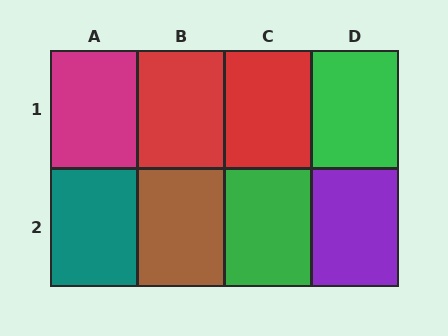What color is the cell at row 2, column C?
Green.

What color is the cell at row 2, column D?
Purple.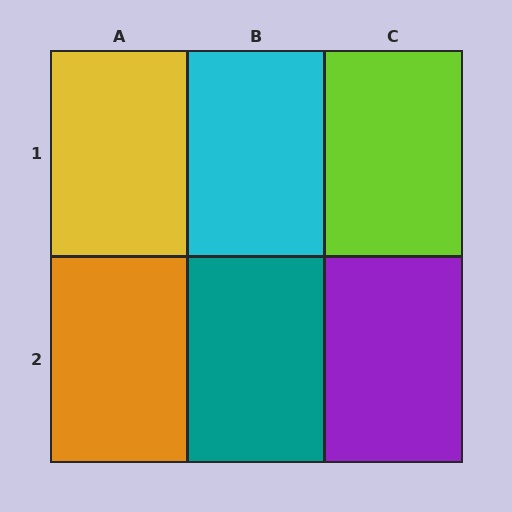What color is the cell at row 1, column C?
Lime.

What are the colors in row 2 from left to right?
Orange, teal, purple.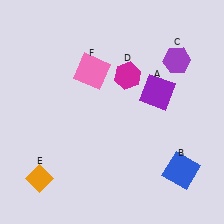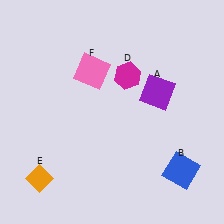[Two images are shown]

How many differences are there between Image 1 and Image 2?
There is 1 difference between the two images.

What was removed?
The purple hexagon (C) was removed in Image 2.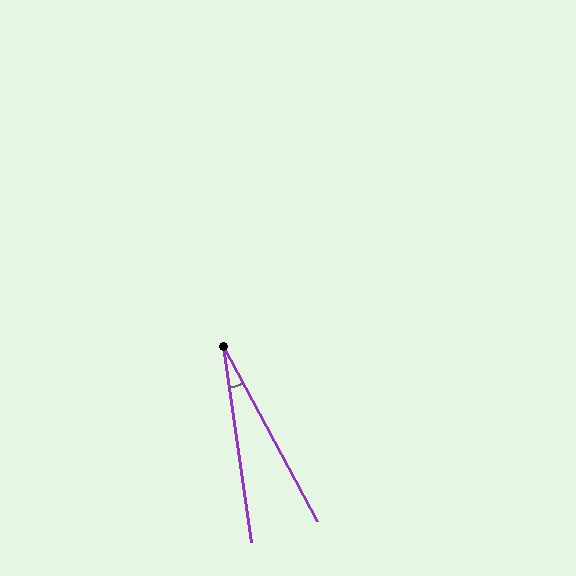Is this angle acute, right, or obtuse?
It is acute.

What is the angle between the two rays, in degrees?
Approximately 20 degrees.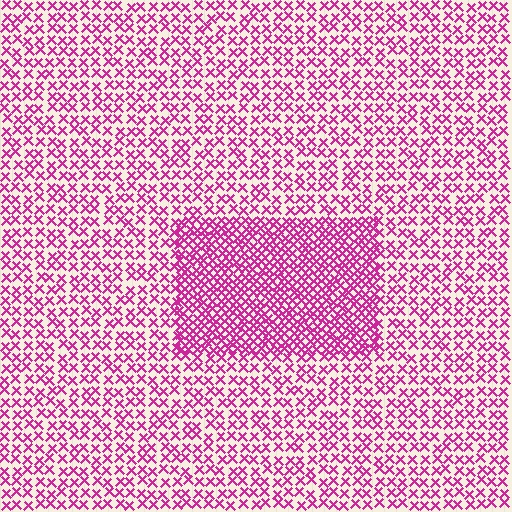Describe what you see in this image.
The image contains small magenta elements arranged at two different densities. A rectangle-shaped region is visible where the elements are more densely packed than the surrounding area.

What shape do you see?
I see a rectangle.